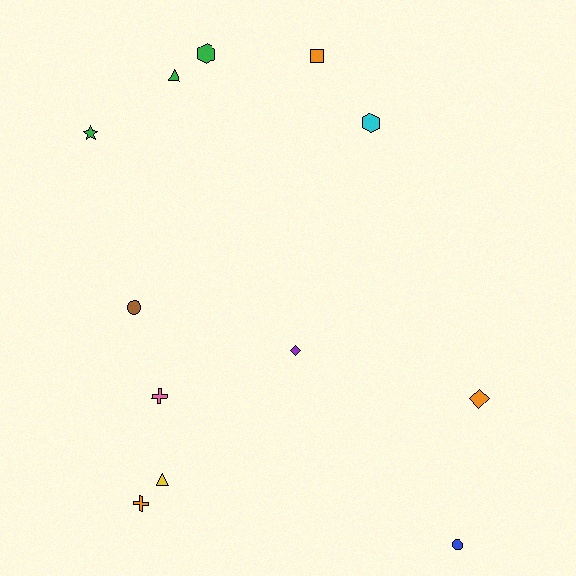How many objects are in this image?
There are 12 objects.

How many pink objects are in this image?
There is 1 pink object.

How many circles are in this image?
There are 2 circles.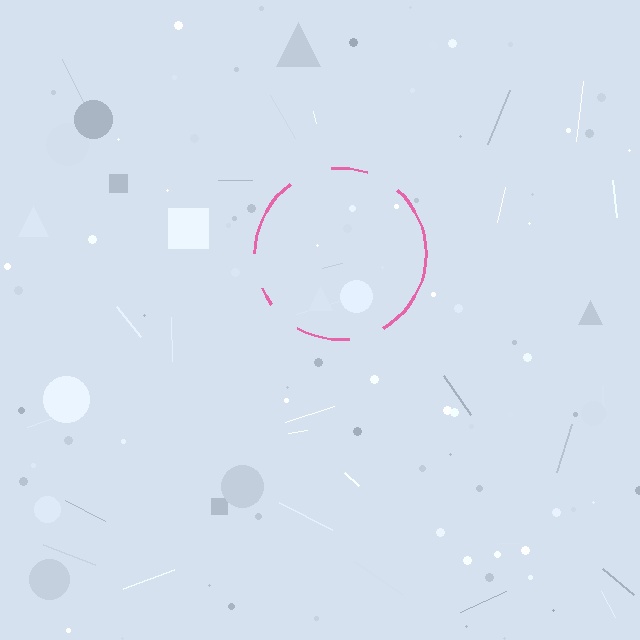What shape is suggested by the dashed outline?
The dashed outline suggests a circle.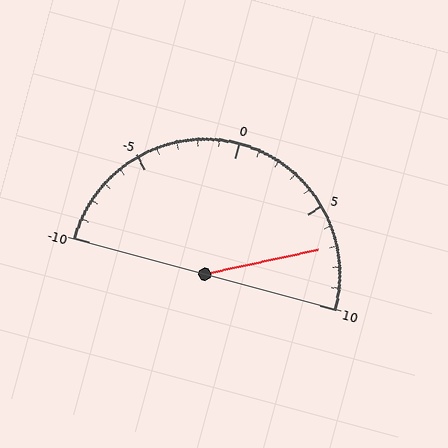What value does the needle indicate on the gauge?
The needle indicates approximately 7.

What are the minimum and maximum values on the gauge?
The gauge ranges from -10 to 10.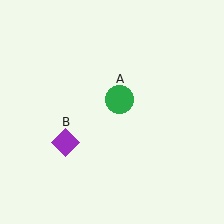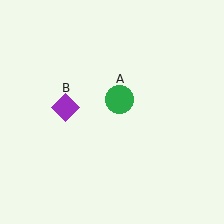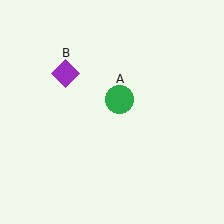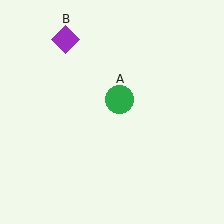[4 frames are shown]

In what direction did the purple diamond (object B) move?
The purple diamond (object B) moved up.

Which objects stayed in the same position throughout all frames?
Green circle (object A) remained stationary.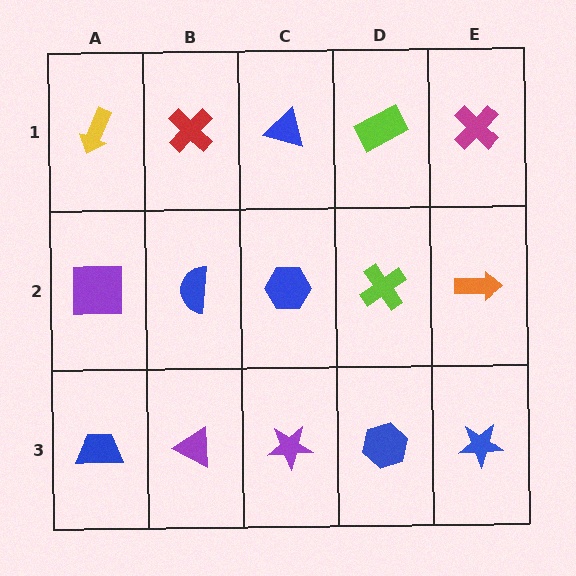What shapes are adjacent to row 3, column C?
A blue hexagon (row 2, column C), a purple triangle (row 3, column B), a blue hexagon (row 3, column D).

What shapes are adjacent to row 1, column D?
A lime cross (row 2, column D), a blue triangle (row 1, column C), a magenta cross (row 1, column E).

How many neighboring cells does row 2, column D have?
4.